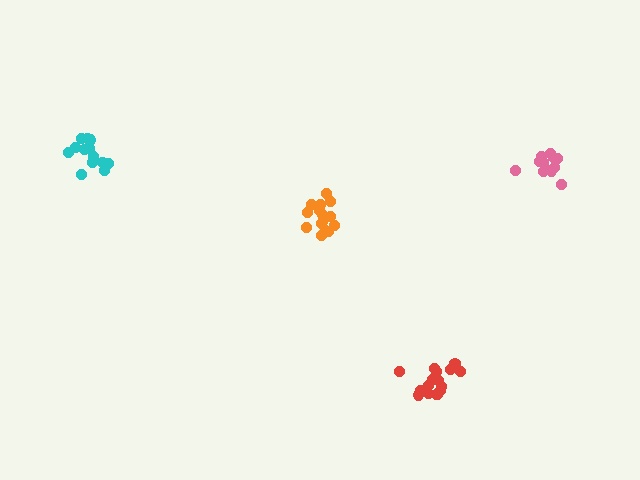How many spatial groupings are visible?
There are 4 spatial groupings.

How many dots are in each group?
Group 1: 15 dots, Group 2: 12 dots, Group 3: 16 dots, Group 4: 13 dots (56 total).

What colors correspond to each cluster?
The clusters are colored: orange, pink, red, cyan.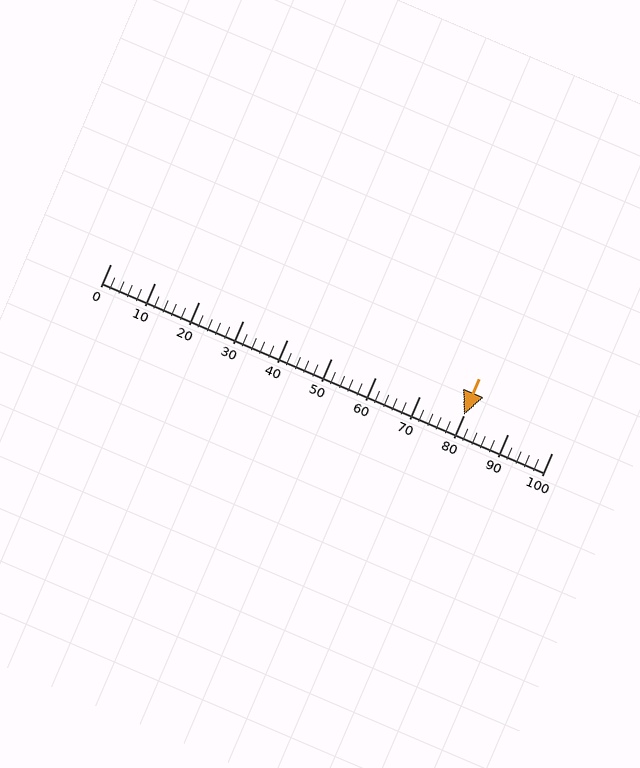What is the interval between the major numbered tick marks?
The major tick marks are spaced 10 units apart.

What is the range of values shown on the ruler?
The ruler shows values from 0 to 100.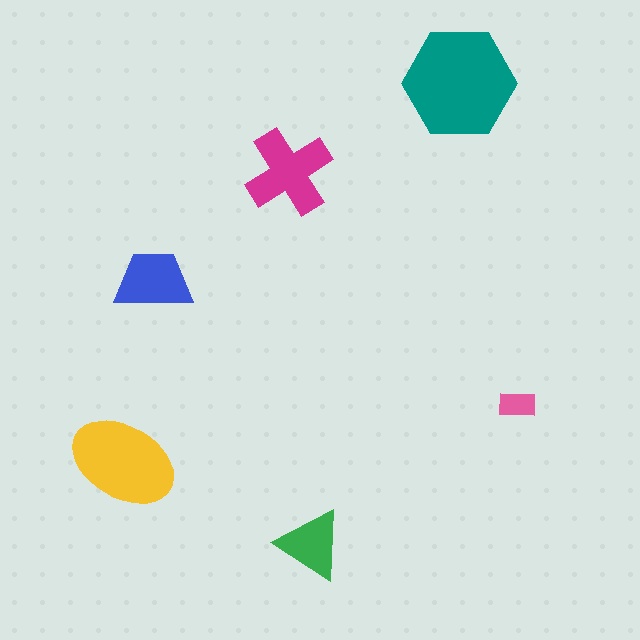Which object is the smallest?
The pink rectangle.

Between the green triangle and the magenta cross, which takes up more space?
The magenta cross.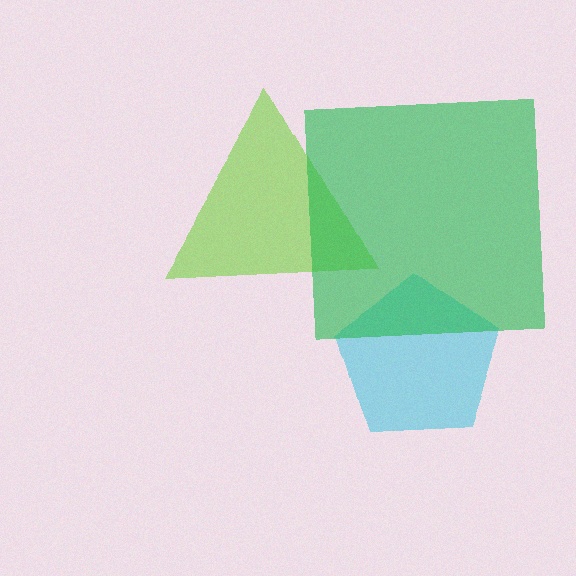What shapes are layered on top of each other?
The layered shapes are: a cyan pentagon, a lime triangle, a green square.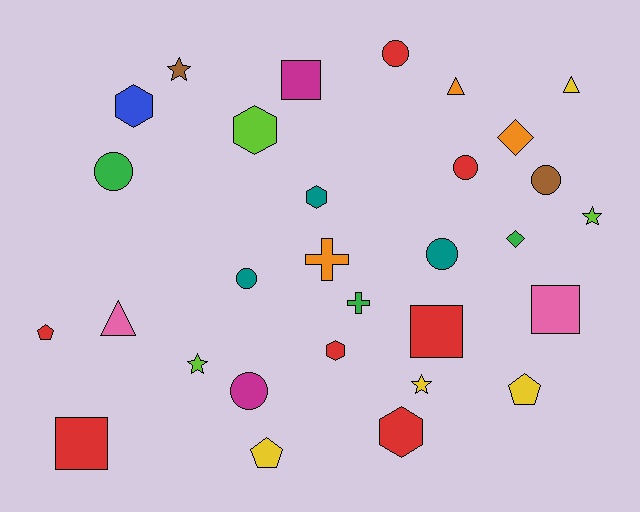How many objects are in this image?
There are 30 objects.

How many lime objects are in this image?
There are 3 lime objects.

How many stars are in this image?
There are 4 stars.